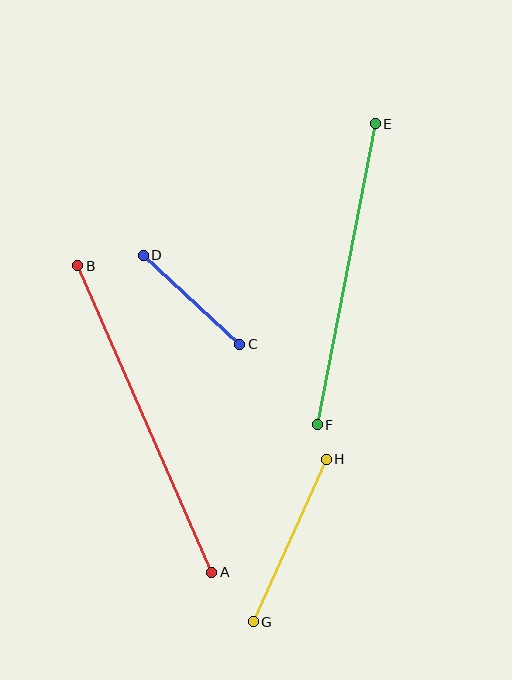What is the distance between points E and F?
The distance is approximately 306 pixels.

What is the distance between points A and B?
The distance is approximately 334 pixels.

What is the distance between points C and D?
The distance is approximately 131 pixels.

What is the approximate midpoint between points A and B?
The midpoint is at approximately (145, 419) pixels.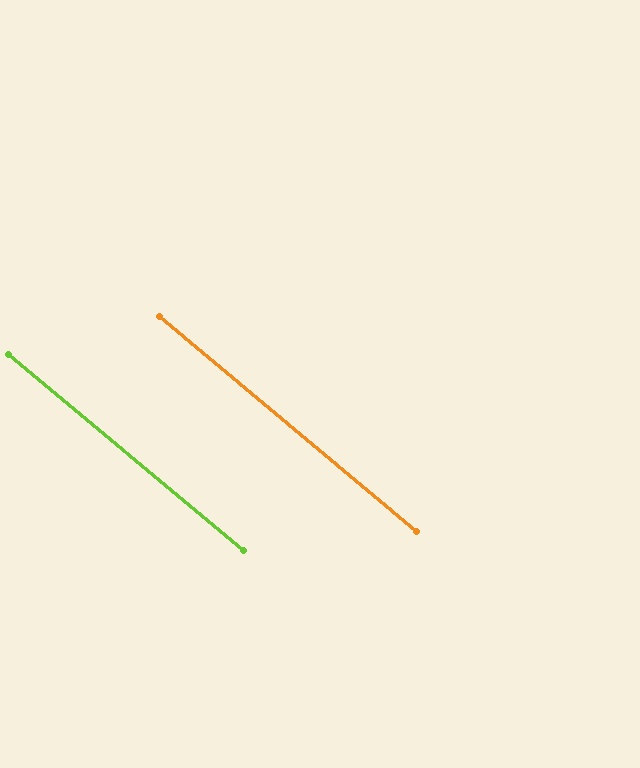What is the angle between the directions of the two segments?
Approximately 0 degrees.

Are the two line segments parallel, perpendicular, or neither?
Parallel — their directions differ by only 0.1°.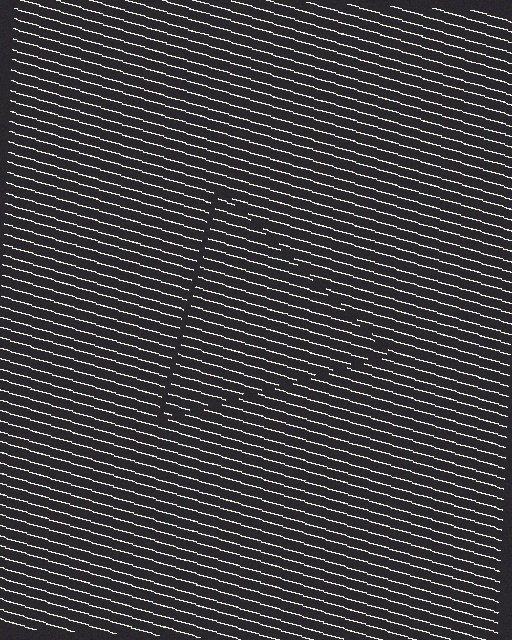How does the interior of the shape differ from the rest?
The interior of the shape contains the same grating, shifted by half a period — the contour is defined by the phase discontinuity where line-ends from the inner and outer gratings abut.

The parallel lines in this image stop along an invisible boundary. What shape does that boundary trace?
An illusory triangle. The interior of the shape contains the same grating, shifted by half a period — the contour is defined by the phase discontinuity where line-ends from the inner and outer gratings abut.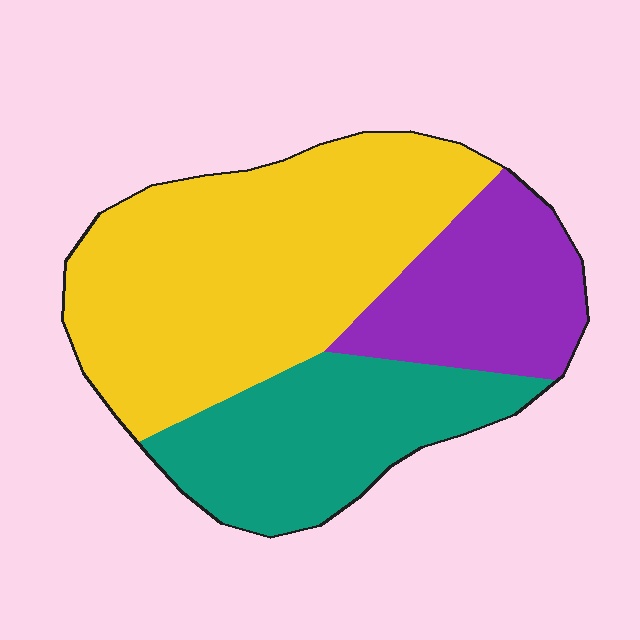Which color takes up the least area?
Purple, at roughly 20%.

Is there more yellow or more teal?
Yellow.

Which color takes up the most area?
Yellow, at roughly 50%.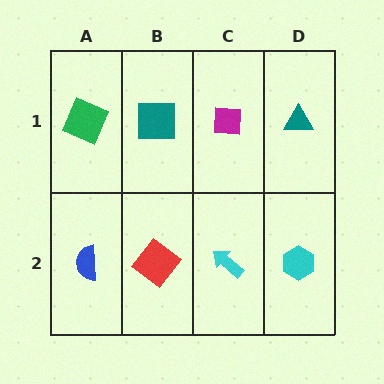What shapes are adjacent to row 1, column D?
A cyan hexagon (row 2, column D), a magenta square (row 1, column C).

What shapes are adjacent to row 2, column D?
A teal triangle (row 1, column D), a cyan arrow (row 2, column C).